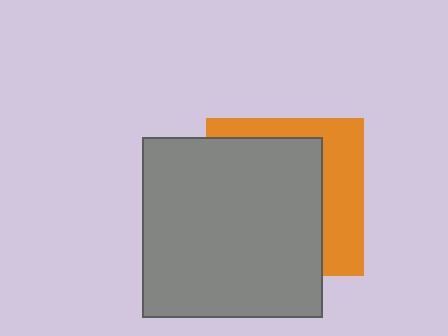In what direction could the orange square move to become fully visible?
The orange square could move right. That would shift it out from behind the gray square entirely.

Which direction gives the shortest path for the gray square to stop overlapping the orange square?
Moving left gives the shortest separation.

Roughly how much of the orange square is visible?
A small part of it is visible (roughly 35%).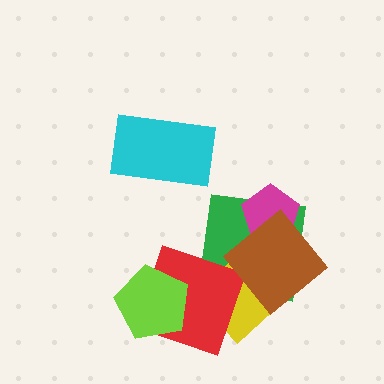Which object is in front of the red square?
The lime pentagon is in front of the red square.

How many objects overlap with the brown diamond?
3 objects overlap with the brown diamond.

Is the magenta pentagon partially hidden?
Yes, it is partially covered by another shape.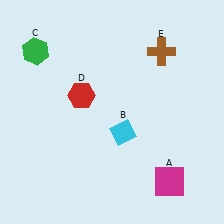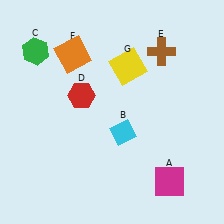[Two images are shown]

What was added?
An orange square (F), a yellow square (G) were added in Image 2.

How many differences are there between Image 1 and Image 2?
There are 2 differences between the two images.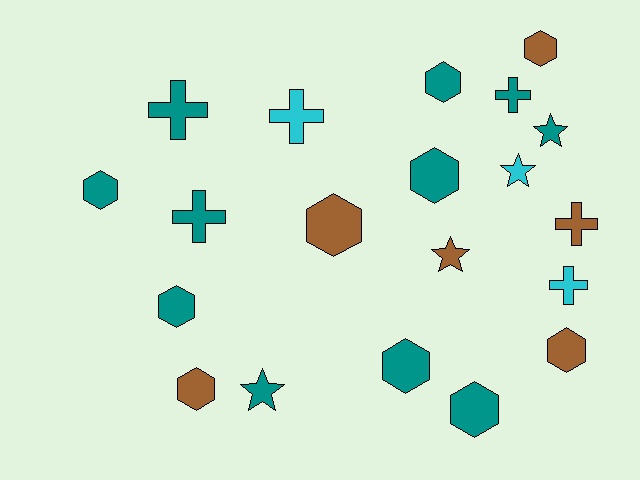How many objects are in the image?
There are 20 objects.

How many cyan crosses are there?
There are 2 cyan crosses.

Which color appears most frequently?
Teal, with 11 objects.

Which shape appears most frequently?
Hexagon, with 10 objects.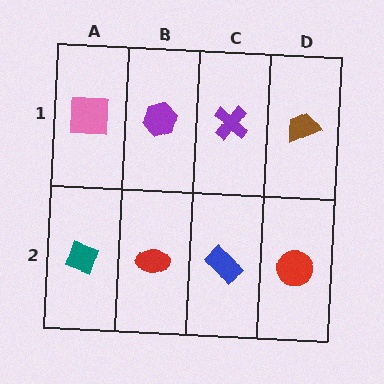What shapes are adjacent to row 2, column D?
A brown trapezoid (row 1, column D), a blue rectangle (row 2, column C).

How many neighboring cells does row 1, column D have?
2.